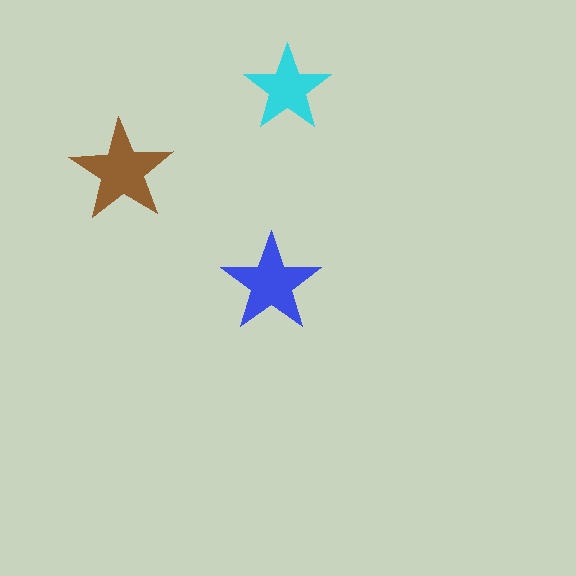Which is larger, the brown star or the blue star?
The brown one.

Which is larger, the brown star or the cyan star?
The brown one.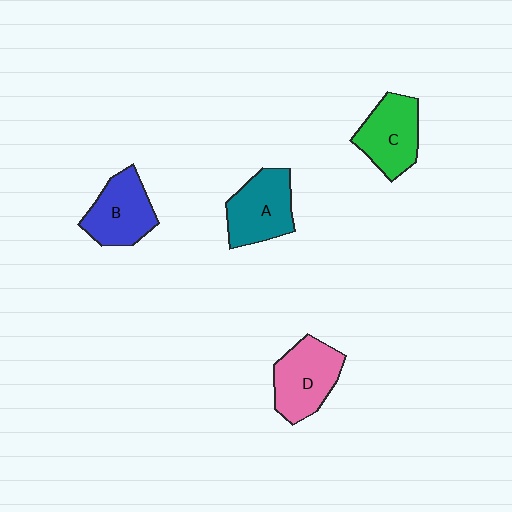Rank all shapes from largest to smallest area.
From largest to smallest: D (pink), A (teal), C (green), B (blue).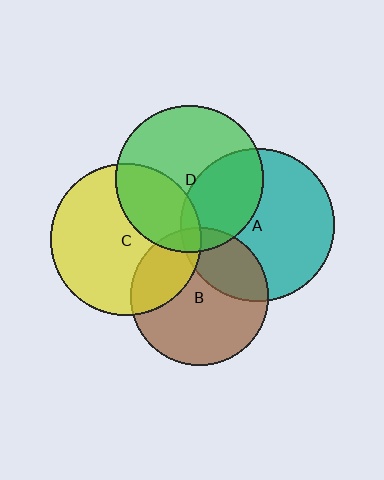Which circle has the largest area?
Circle A (teal).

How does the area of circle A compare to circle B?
Approximately 1.2 times.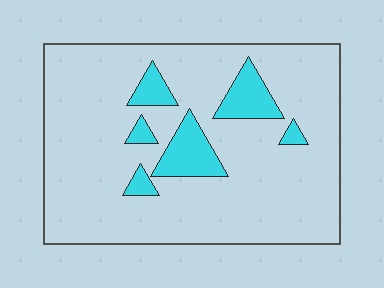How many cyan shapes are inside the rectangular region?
6.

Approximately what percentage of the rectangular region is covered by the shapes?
Approximately 15%.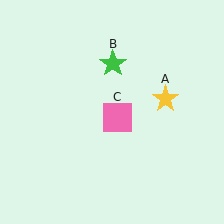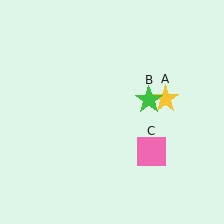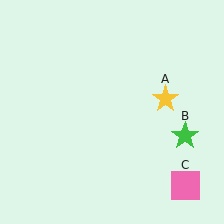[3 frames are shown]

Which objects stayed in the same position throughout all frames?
Yellow star (object A) remained stationary.